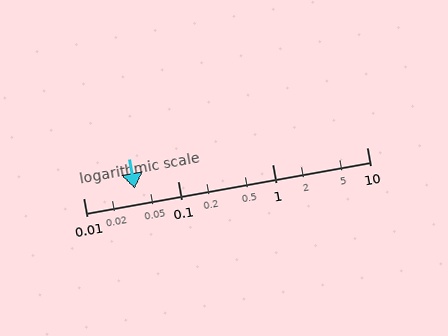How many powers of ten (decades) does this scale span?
The scale spans 3 decades, from 0.01 to 10.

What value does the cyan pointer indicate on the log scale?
The pointer indicates approximately 0.035.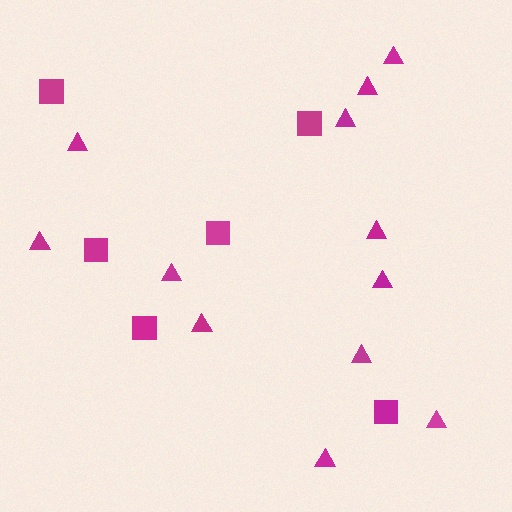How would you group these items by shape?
There are 2 groups: one group of triangles (12) and one group of squares (6).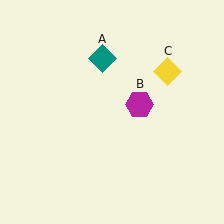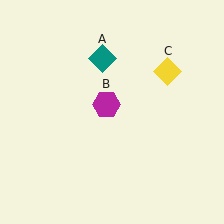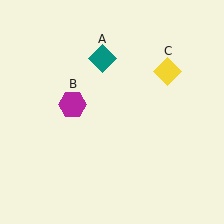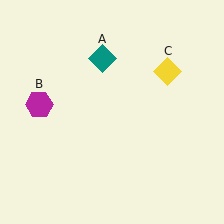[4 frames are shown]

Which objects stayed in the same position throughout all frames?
Teal diamond (object A) and yellow diamond (object C) remained stationary.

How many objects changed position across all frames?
1 object changed position: magenta hexagon (object B).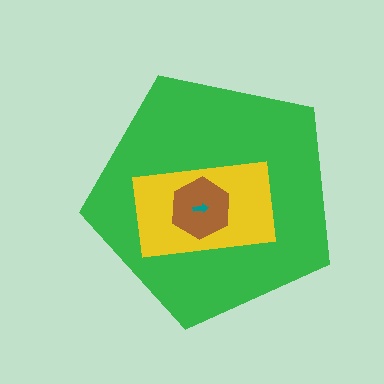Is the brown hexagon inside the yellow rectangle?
Yes.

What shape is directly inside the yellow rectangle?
The brown hexagon.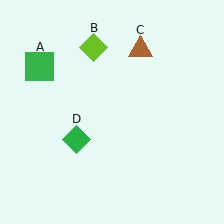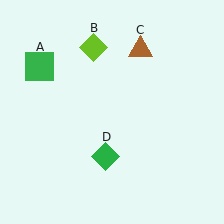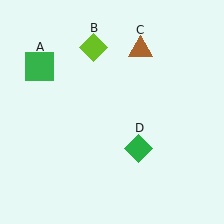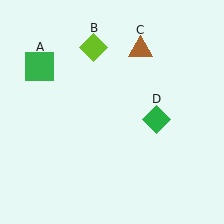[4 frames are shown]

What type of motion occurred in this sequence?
The green diamond (object D) rotated counterclockwise around the center of the scene.